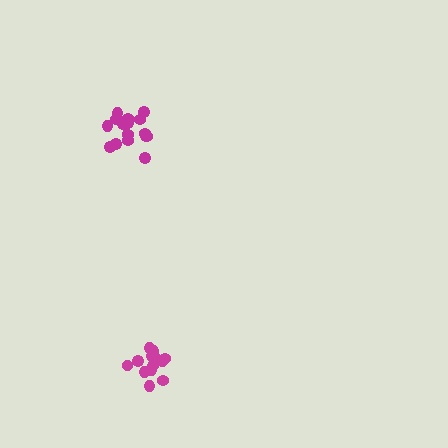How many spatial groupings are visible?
There are 2 spatial groupings.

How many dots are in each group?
Group 1: 15 dots, Group 2: 17 dots (32 total).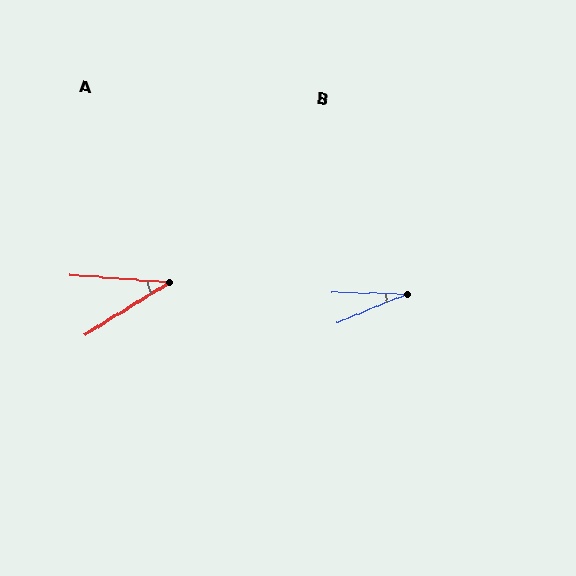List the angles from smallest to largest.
B (23°), A (36°).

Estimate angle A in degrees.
Approximately 36 degrees.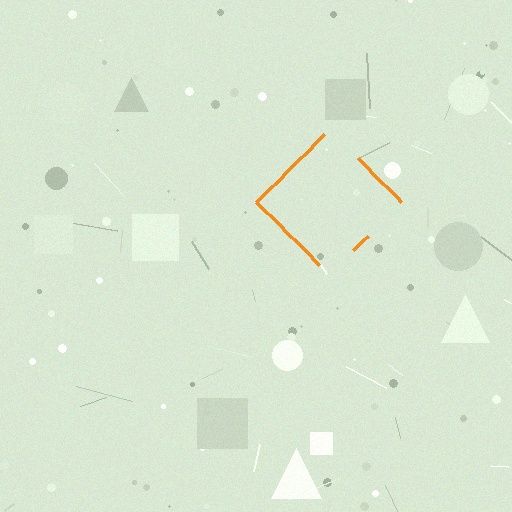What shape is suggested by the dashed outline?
The dashed outline suggests a diamond.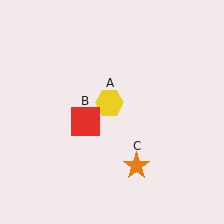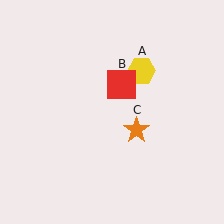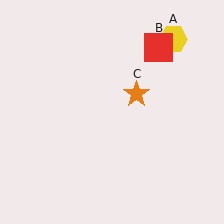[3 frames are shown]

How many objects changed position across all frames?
3 objects changed position: yellow hexagon (object A), red square (object B), orange star (object C).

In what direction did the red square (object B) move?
The red square (object B) moved up and to the right.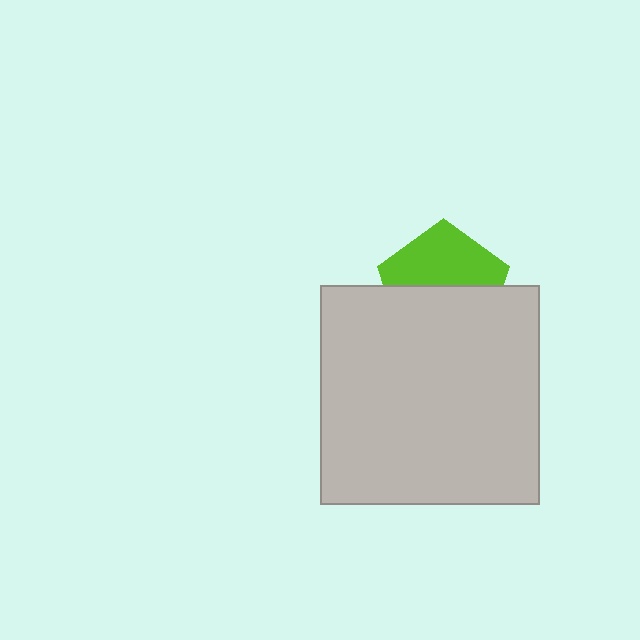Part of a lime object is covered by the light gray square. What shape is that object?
It is a pentagon.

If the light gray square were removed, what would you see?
You would see the complete lime pentagon.